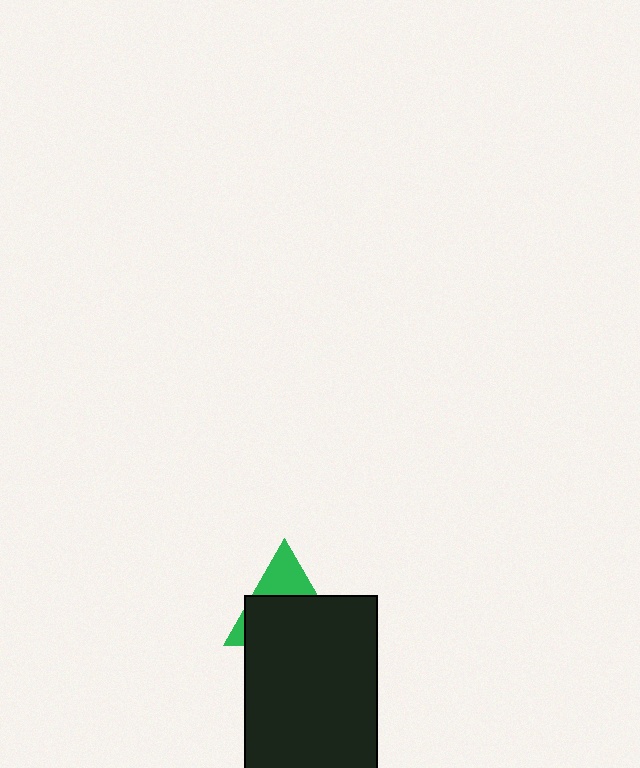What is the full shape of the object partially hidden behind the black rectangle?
The partially hidden object is a green triangle.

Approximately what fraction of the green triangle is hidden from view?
Roughly 66% of the green triangle is hidden behind the black rectangle.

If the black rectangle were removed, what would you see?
You would see the complete green triangle.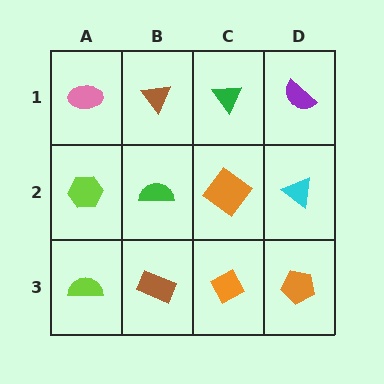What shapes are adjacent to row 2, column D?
A purple semicircle (row 1, column D), an orange pentagon (row 3, column D), an orange diamond (row 2, column C).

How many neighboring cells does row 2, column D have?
3.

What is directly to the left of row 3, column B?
A lime semicircle.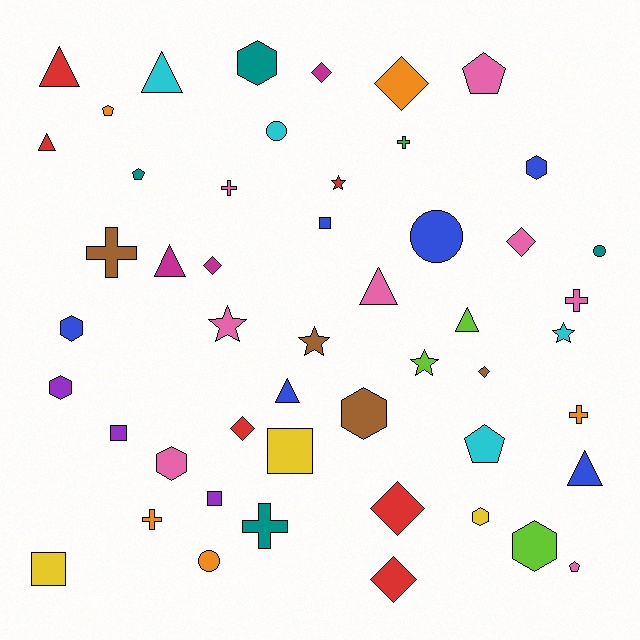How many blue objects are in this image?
There are 6 blue objects.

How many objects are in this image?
There are 50 objects.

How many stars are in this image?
There are 5 stars.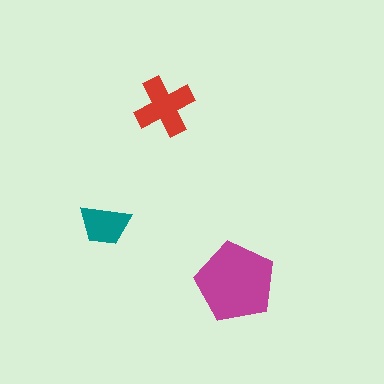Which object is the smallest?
The teal trapezoid.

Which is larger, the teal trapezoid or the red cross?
The red cross.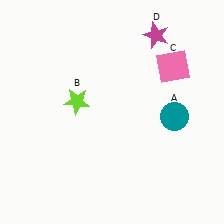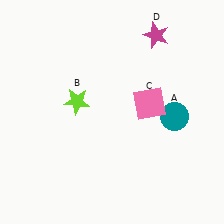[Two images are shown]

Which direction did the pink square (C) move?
The pink square (C) moved down.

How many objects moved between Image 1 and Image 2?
1 object moved between the two images.